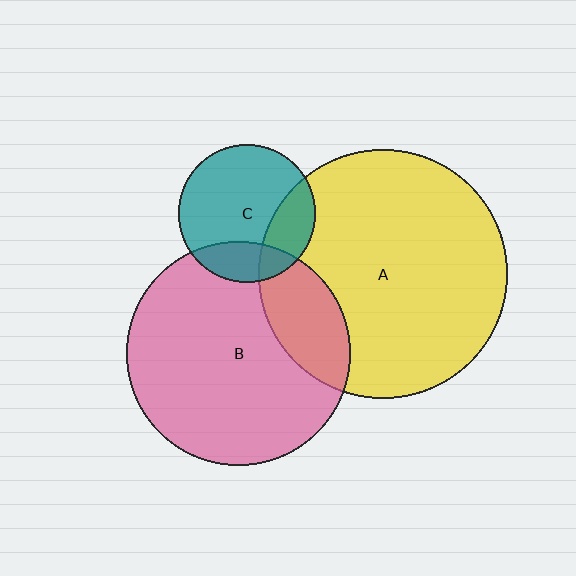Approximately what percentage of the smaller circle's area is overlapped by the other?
Approximately 20%.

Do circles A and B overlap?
Yes.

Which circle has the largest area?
Circle A (yellow).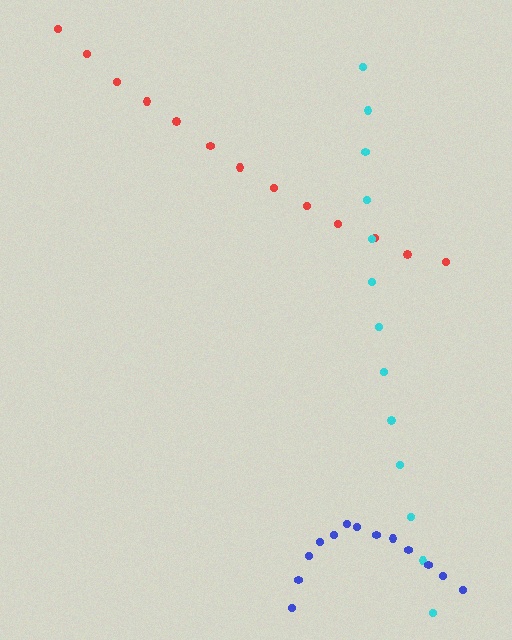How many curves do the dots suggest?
There are 3 distinct paths.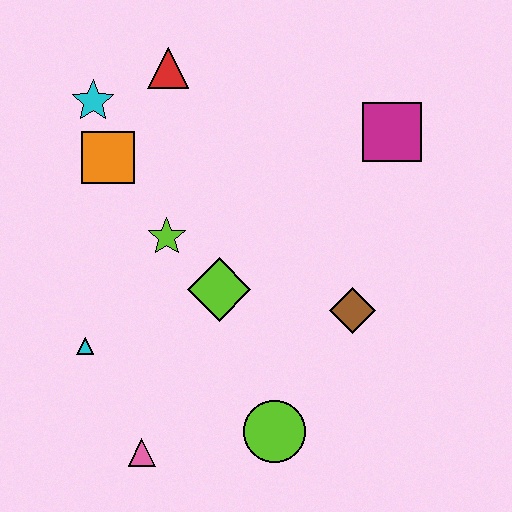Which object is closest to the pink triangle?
The cyan triangle is closest to the pink triangle.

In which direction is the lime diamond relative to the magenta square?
The lime diamond is to the left of the magenta square.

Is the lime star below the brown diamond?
No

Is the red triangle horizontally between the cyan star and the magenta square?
Yes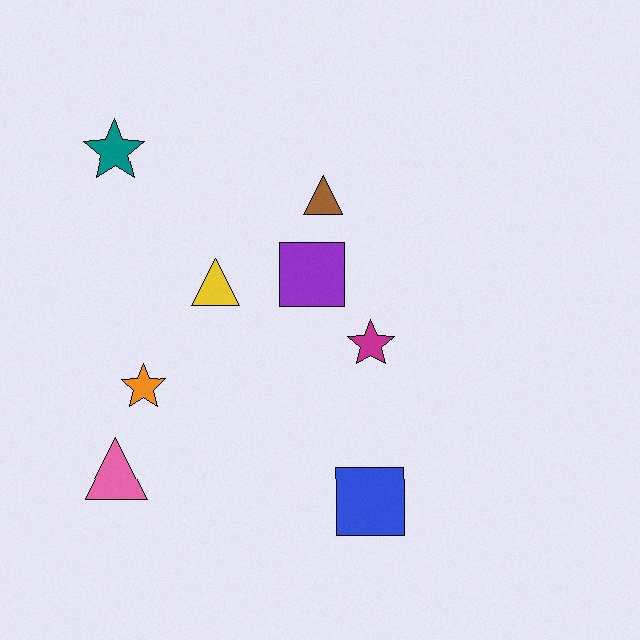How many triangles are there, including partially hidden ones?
There are 3 triangles.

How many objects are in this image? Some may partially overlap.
There are 8 objects.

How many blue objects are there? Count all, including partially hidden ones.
There is 1 blue object.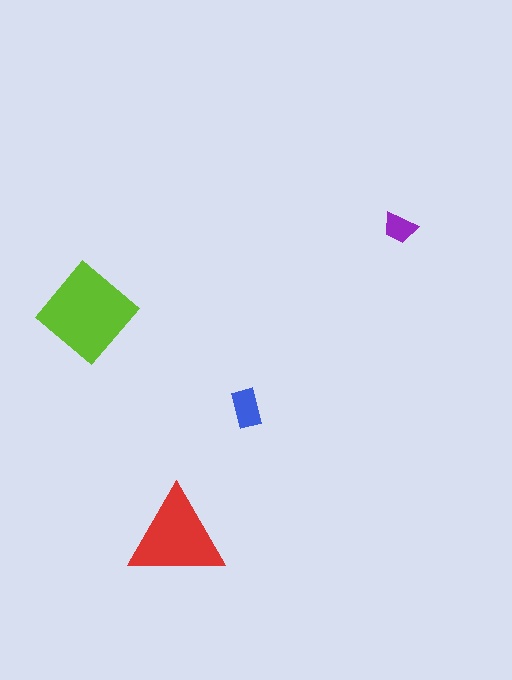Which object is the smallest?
The purple trapezoid.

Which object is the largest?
The lime diamond.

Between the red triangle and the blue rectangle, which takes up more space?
The red triangle.